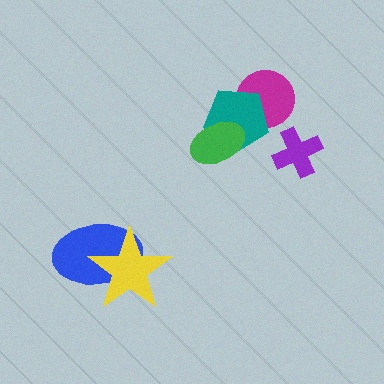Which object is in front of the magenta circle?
The teal pentagon is in front of the magenta circle.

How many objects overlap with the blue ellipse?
1 object overlaps with the blue ellipse.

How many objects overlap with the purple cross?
0 objects overlap with the purple cross.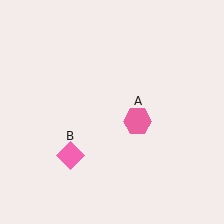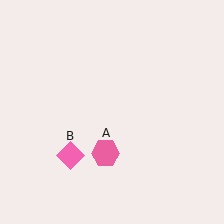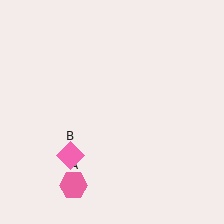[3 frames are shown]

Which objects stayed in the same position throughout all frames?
Pink diamond (object B) remained stationary.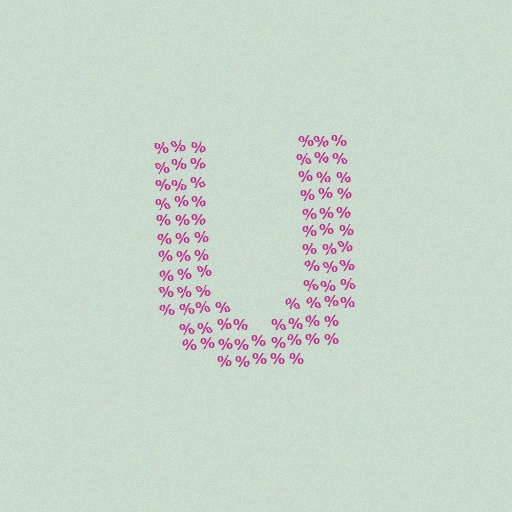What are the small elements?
The small elements are percent signs.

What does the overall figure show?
The overall figure shows the letter U.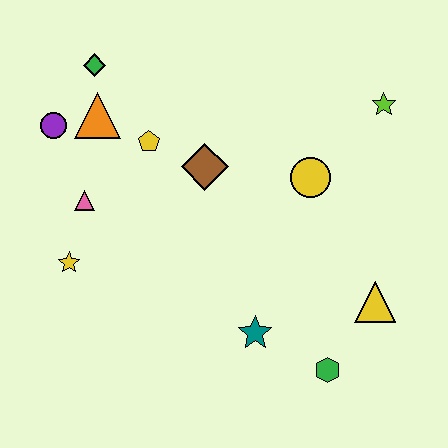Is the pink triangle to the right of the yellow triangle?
No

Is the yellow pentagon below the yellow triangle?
No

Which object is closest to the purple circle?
The orange triangle is closest to the purple circle.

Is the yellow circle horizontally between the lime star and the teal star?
Yes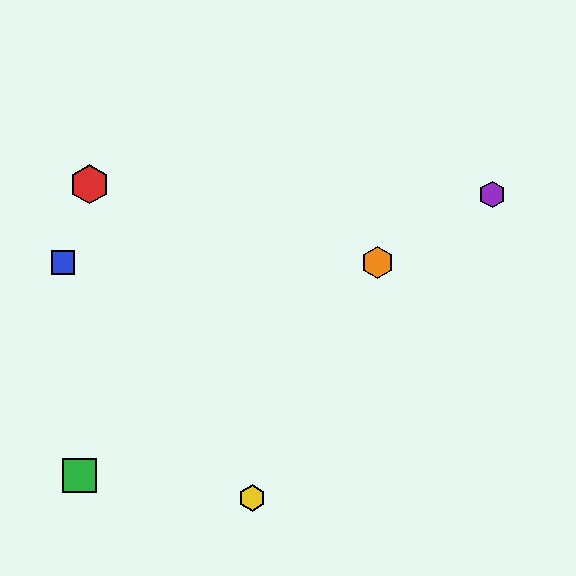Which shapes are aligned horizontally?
The blue square, the orange hexagon are aligned horizontally.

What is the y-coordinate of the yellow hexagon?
The yellow hexagon is at y≈498.